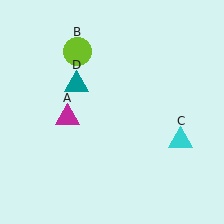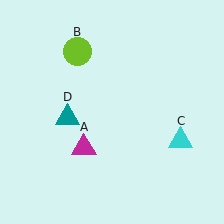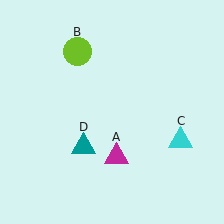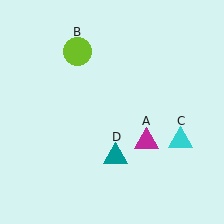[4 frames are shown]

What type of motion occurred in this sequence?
The magenta triangle (object A), teal triangle (object D) rotated counterclockwise around the center of the scene.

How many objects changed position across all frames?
2 objects changed position: magenta triangle (object A), teal triangle (object D).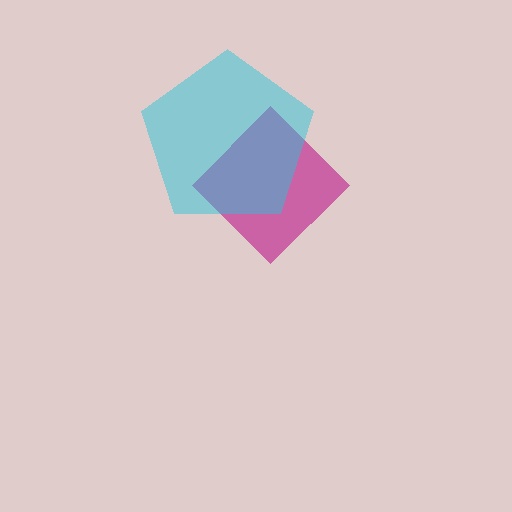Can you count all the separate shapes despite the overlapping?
Yes, there are 2 separate shapes.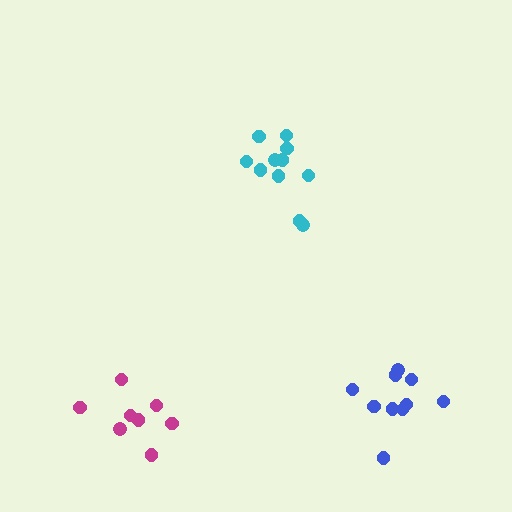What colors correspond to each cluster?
The clusters are colored: cyan, magenta, blue.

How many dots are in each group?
Group 1: 11 dots, Group 2: 8 dots, Group 3: 10 dots (29 total).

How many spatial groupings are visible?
There are 3 spatial groupings.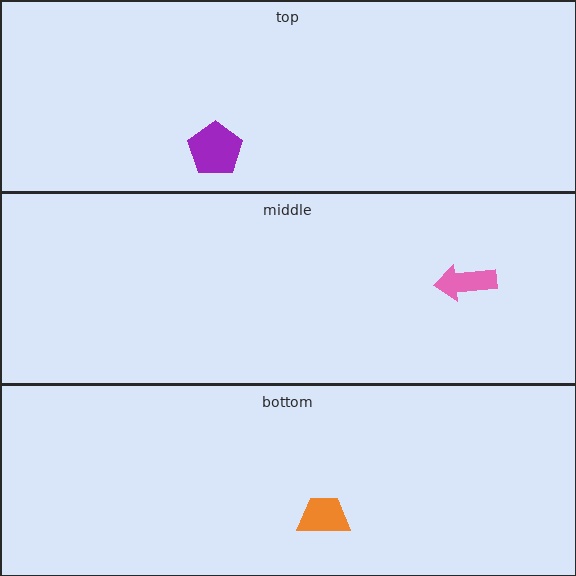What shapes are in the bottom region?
The orange trapezoid.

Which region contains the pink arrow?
The middle region.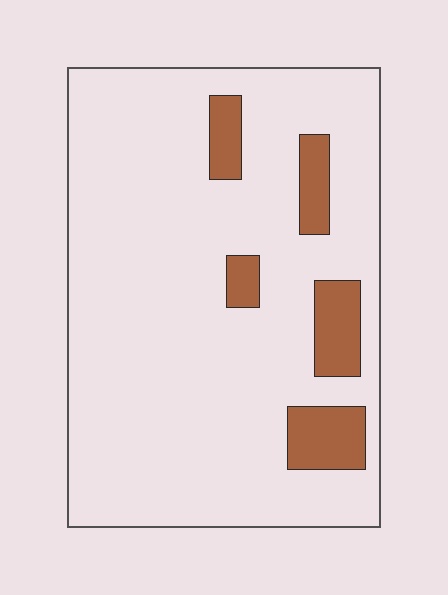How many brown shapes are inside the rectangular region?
5.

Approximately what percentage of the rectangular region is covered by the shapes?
Approximately 10%.